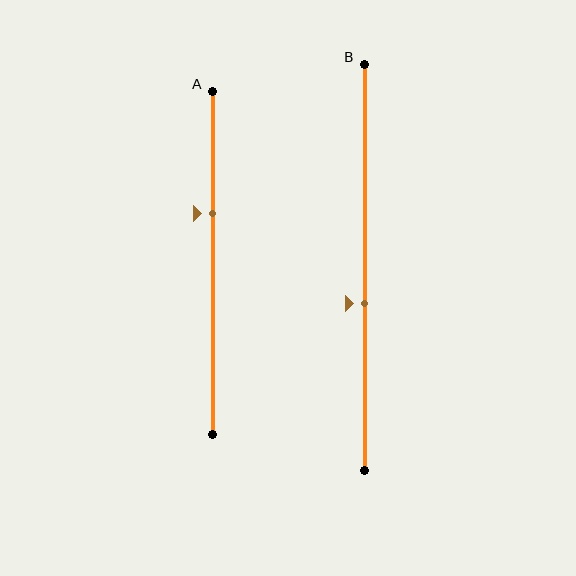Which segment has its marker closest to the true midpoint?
Segment B has its marker closest to the true midpoint.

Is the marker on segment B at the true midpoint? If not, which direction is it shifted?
No, the marker on segment B is shifted downward by about 9% of the segment length.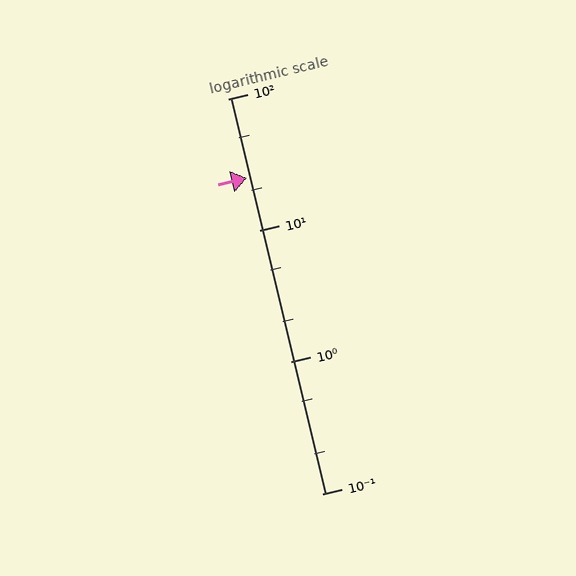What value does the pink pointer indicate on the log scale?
The pointer indicates approximately 25.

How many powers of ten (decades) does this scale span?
The scale spans 3 decades, from 0.1 to 100.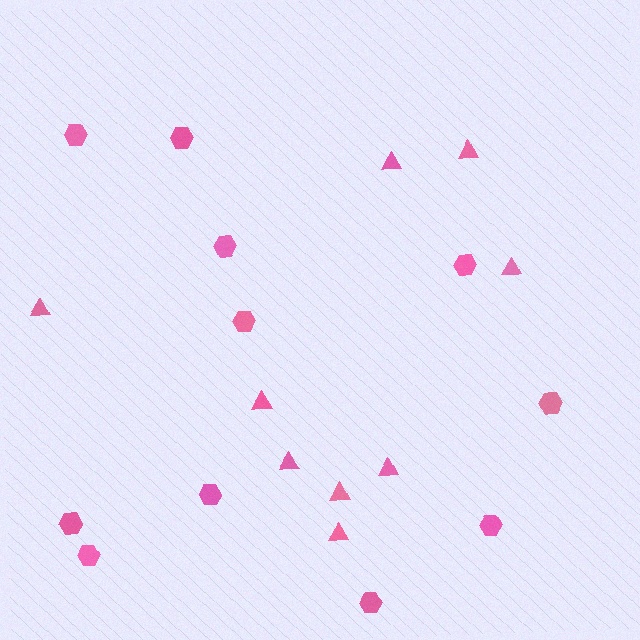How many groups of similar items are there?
There are 2 groups: one group of hexagons (11) and one group of triangles (9).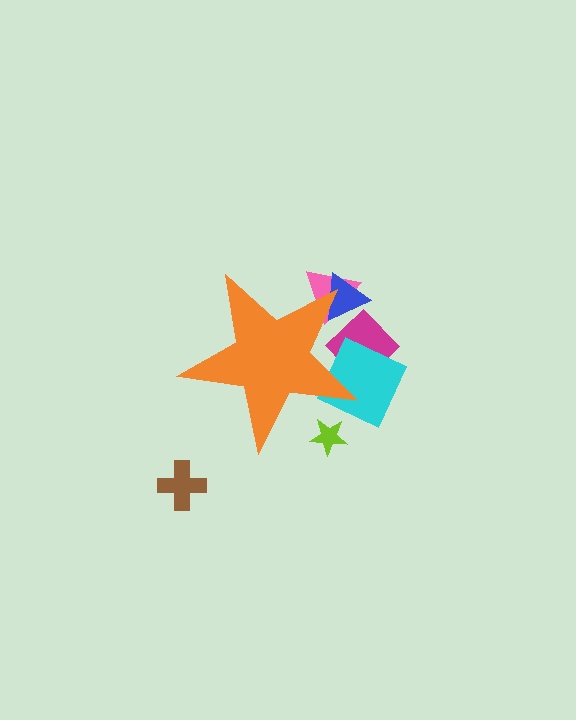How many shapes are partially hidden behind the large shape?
5 shapes are partially hidden.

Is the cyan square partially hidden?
Yes, the cyan square is partially hidden behind the orange star.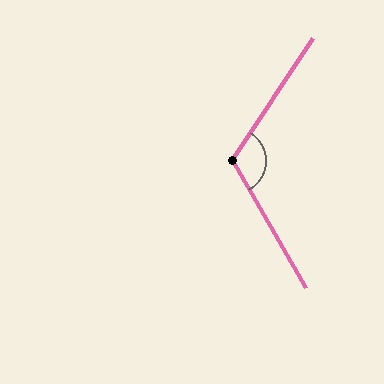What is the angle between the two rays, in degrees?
Approximately 117 degrees.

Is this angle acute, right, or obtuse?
It is obtuse.